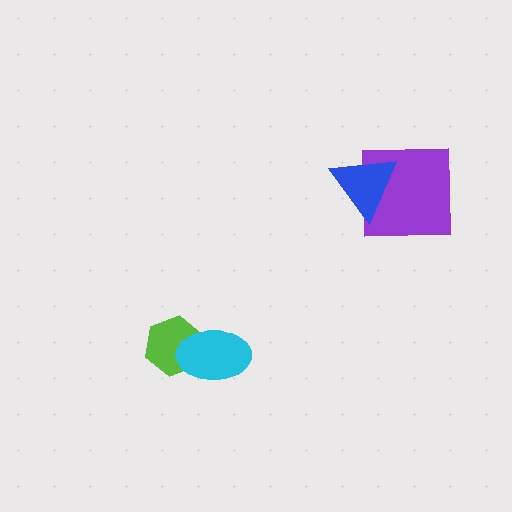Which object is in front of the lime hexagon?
The cyan ellipse is in front of the lime hexagon.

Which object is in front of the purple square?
The blue triangle is in front of the purple square.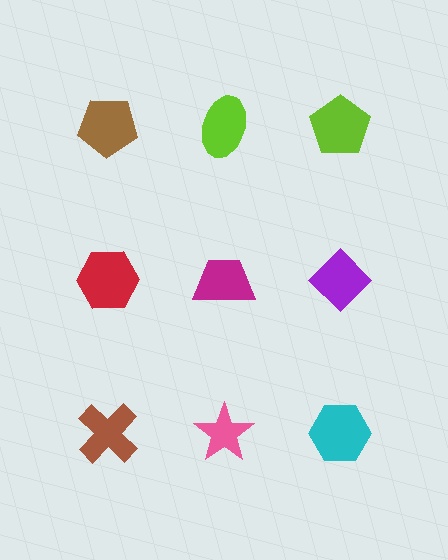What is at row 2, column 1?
A red hexagon.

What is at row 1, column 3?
A lime pentagon.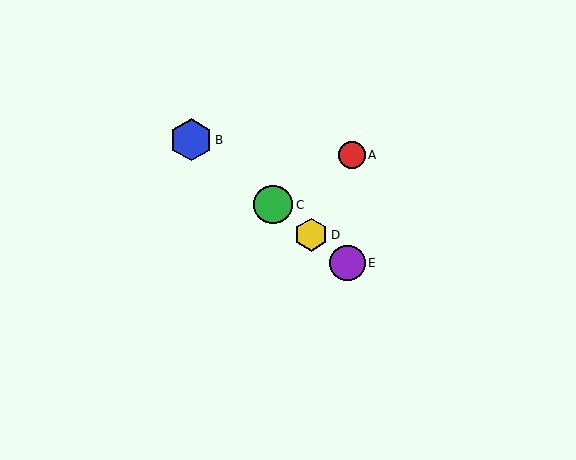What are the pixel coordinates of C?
Object C is at (273, 205).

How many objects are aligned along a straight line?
4 objects (B, C, D, E) are aligned along a straight line.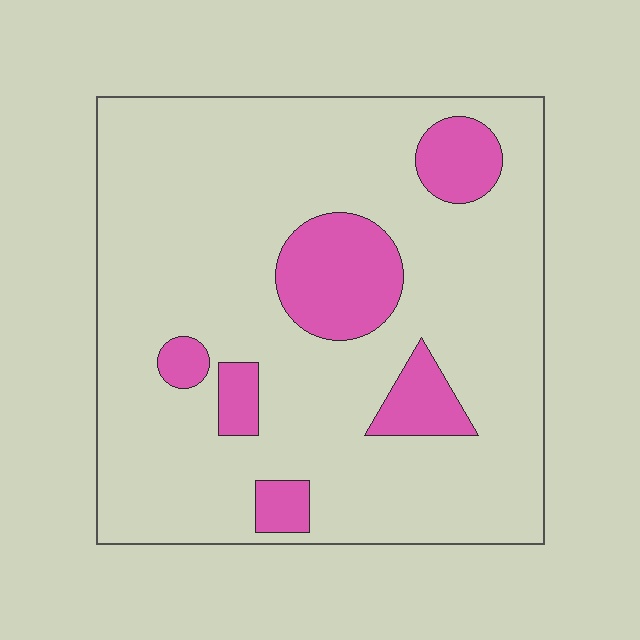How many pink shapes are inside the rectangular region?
6.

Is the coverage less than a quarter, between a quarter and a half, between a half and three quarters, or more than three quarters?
Less than a quarter.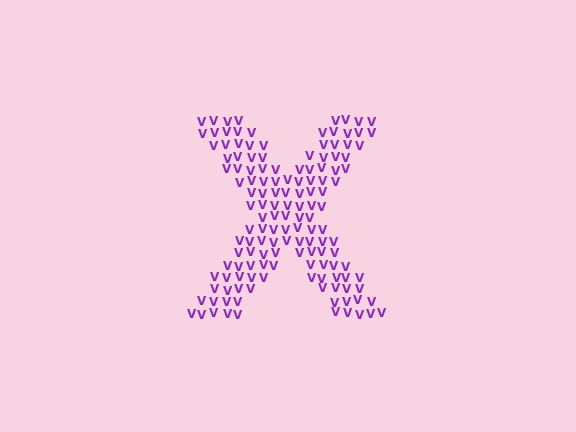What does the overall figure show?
The overall figure shows the letter X.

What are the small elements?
The small elements are letter V's.